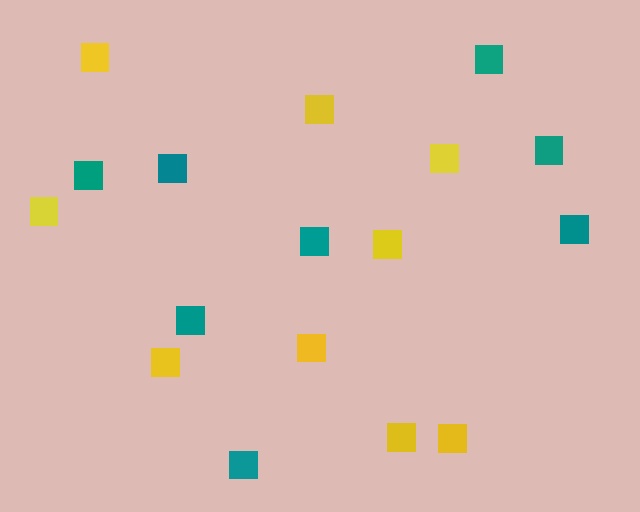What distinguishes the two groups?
There are 2 groups: one group of teal squares (8) and one group of yellow squares (9).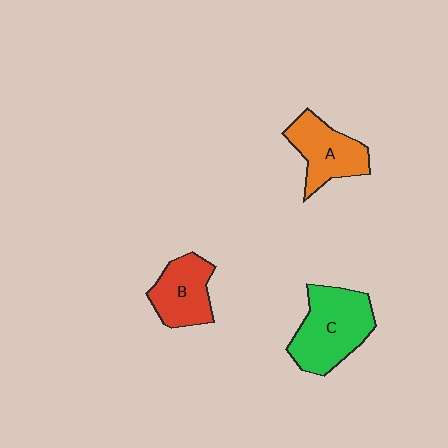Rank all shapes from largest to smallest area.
From largest to smallest: C (green), A (orange), B (red).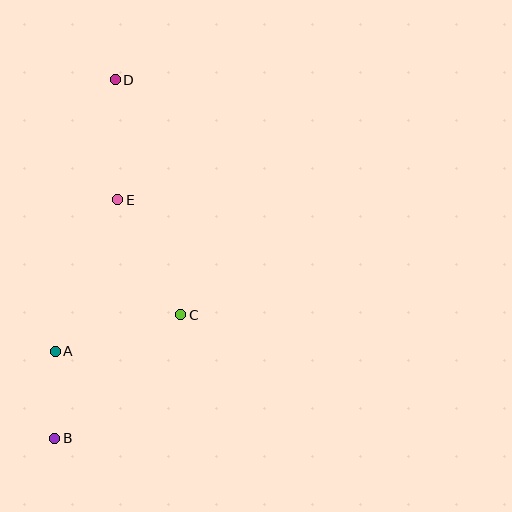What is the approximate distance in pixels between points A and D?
The distance between A and D is approximately 278 pixels.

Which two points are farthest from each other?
Points B and D are farthest from each other.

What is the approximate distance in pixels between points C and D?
The distance between C and D is approximately 244 pixels.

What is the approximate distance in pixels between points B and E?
The distance between B and E is approximately 247 pixels.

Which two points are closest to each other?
Points A and B are closest to each other.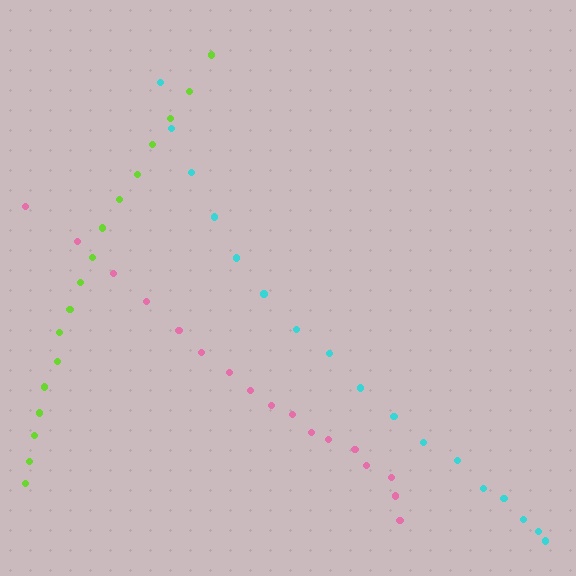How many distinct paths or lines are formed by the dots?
There are 3 distinct paths.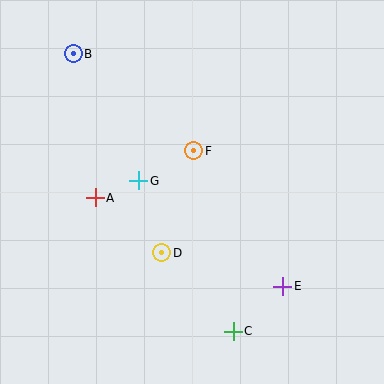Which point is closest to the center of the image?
Point F at (194, 151) is closest to the center.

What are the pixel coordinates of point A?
Point A is at (95, 198).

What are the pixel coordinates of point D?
Point D is at (162, 253).